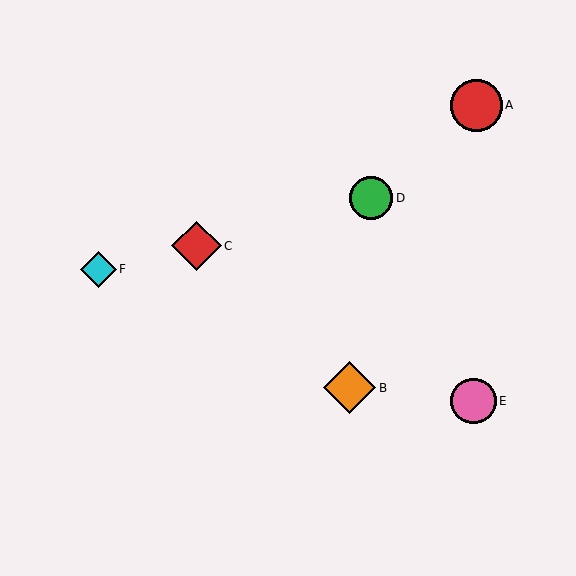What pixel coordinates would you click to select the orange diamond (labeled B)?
Click at (350, 388) to select the orange diamond B.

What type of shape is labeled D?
Shape D is a green circle.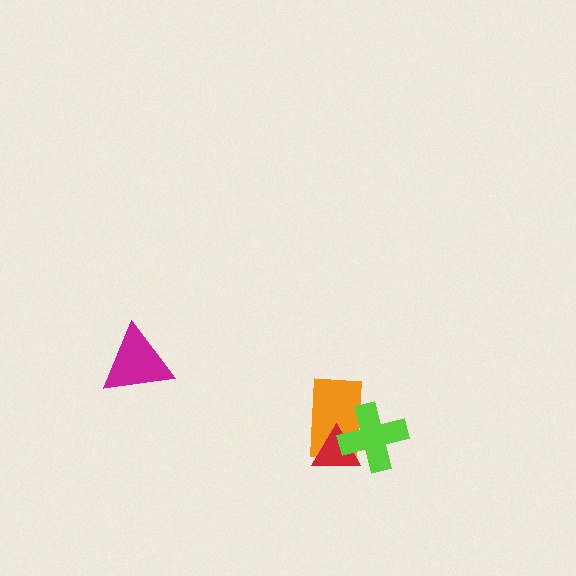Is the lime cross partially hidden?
No, no other shape covers it.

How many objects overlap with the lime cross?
2 objects overlap with the lime cross.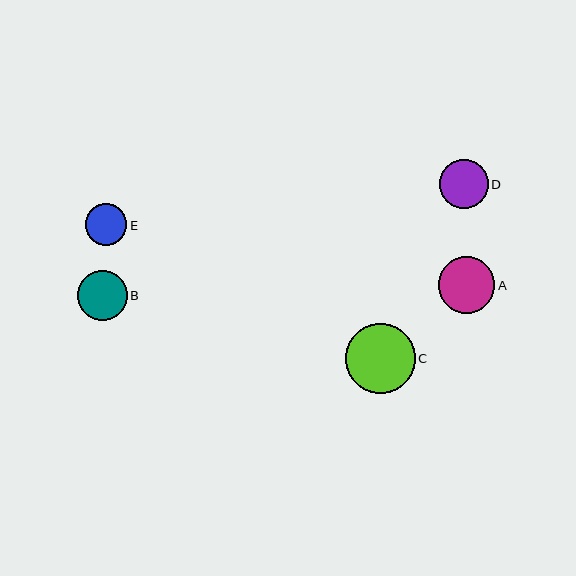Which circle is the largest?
Circle C is the largest with a size of approximately 70 pixels.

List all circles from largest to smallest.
From largest to smallest: C, A, B, D, E.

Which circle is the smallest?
Circle E is the smallest with a size of approximately 41 pixels.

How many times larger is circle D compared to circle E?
Circle D is approximately 1.2 times the size of circle E.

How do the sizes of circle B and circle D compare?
Circle B and circle D are approximately the same size.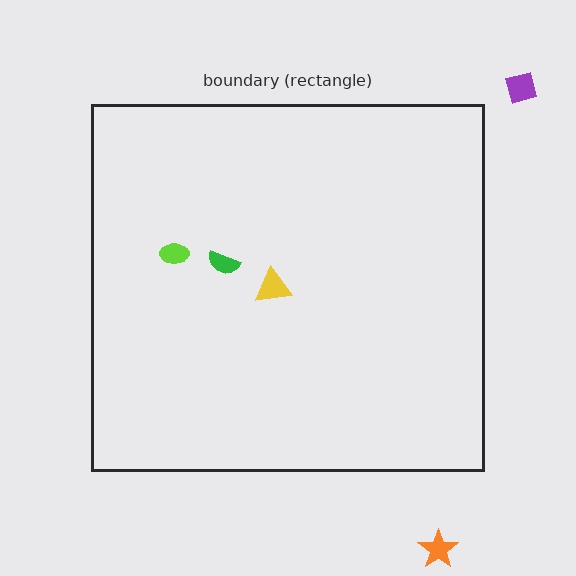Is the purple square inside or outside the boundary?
Outside.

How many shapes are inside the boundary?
3 inside, 2 outside.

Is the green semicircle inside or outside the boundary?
Inside.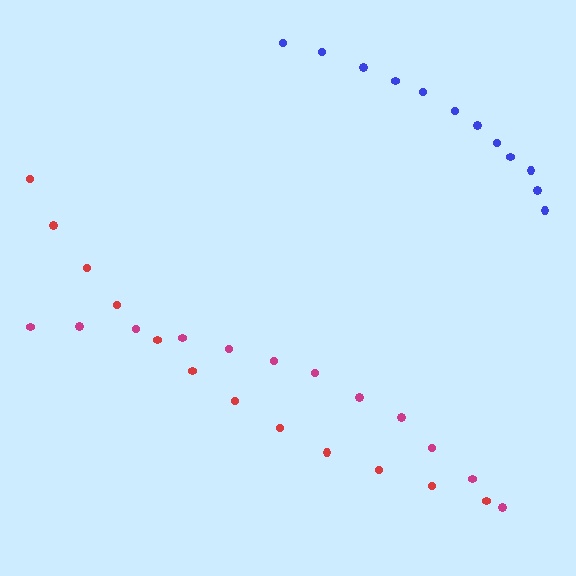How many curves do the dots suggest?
There are 3 distinct paths.